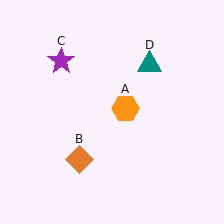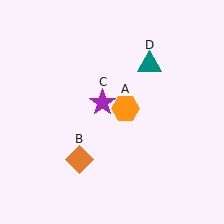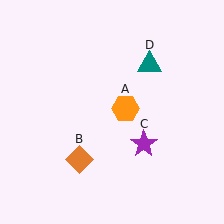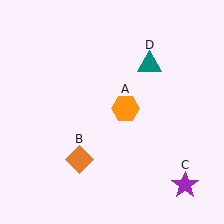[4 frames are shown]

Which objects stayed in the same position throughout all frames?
Orange hexagon (object A) and orange diamond (object B) and teal triangle (object D) remained stationary.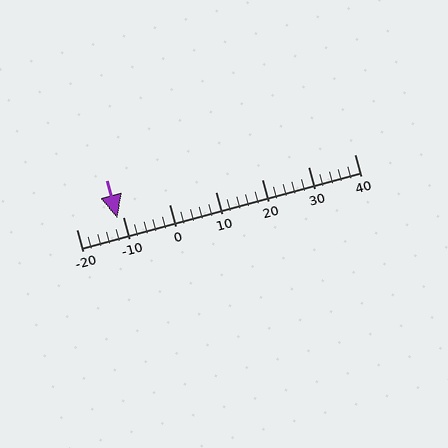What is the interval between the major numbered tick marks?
The major tick marks are spaced 10 units apart.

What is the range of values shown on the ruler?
The ruler shows values from -20 to 40.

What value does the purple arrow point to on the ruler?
The purple arrow points to approximately -11.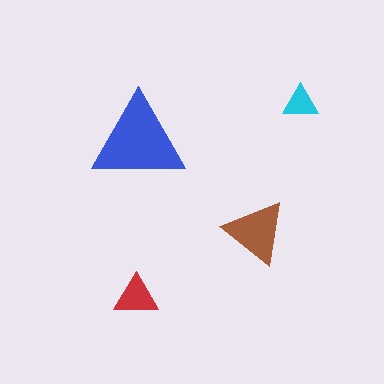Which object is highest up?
The cyan triangle is topmost.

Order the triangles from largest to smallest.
the blue one, the brown one, the red one, the cyan one.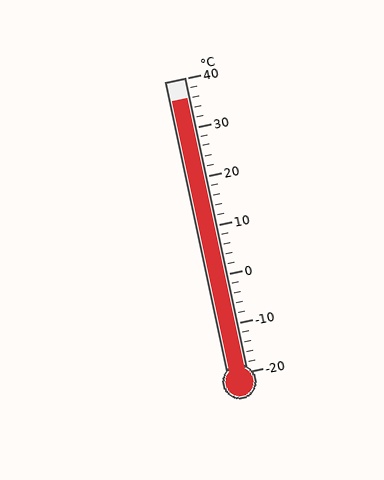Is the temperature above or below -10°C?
The temperature is above -10°C.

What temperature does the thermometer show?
The thermometer shows approximately 36°C.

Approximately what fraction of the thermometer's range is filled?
The thermometer is filled to approximately 95% of its range.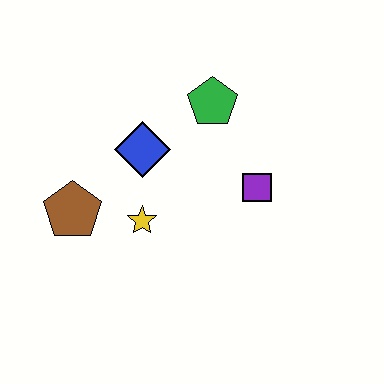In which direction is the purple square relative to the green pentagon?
The purple square is below the green pentagon.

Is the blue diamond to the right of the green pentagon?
No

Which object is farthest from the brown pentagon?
The purple square is farthest from the brown pentagon.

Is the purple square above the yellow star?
Yes